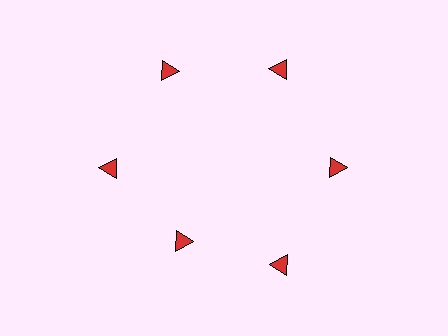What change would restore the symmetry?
The symmetry would be restored by moving it outward, back onto the ring so that all 6 triangles sit at equal angles and equal distance from the center.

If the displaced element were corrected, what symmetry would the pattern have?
It would have 6-fold rotational symmetry — the pattern would map onto itself every 60 degrees.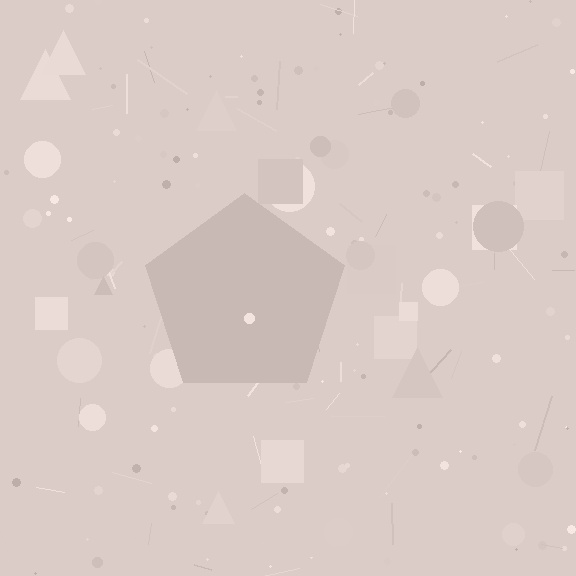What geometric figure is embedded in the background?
A pentagon is embedded in the background.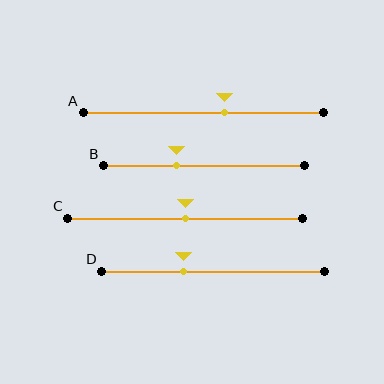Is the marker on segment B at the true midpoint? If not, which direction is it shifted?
No, the marker on segment B is shifted to the left by about 14% of the segment length.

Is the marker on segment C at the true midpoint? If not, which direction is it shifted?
Yes, the marker on segment C is at the true midpoint.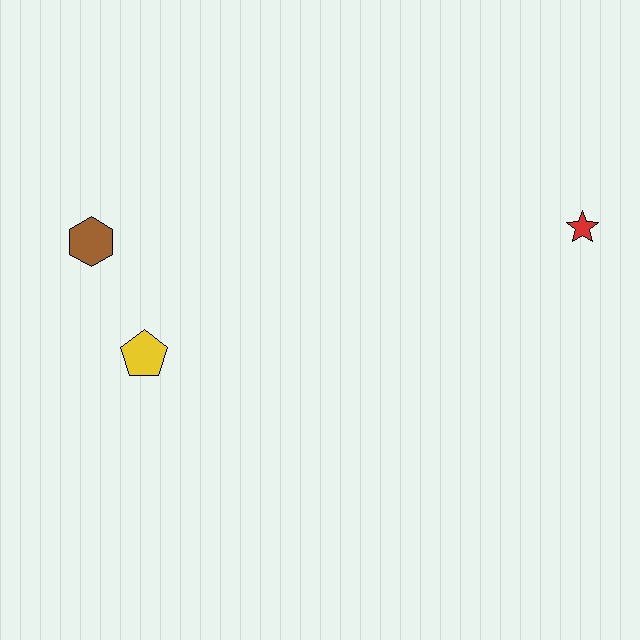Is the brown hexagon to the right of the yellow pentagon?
No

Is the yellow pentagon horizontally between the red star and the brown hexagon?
Yes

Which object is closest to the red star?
The yellow pentagon is closest to the red star.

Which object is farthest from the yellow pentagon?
The red star is farthest from the yellow pentagon.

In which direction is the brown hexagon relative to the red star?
The brown hexagon is to the left of the red star.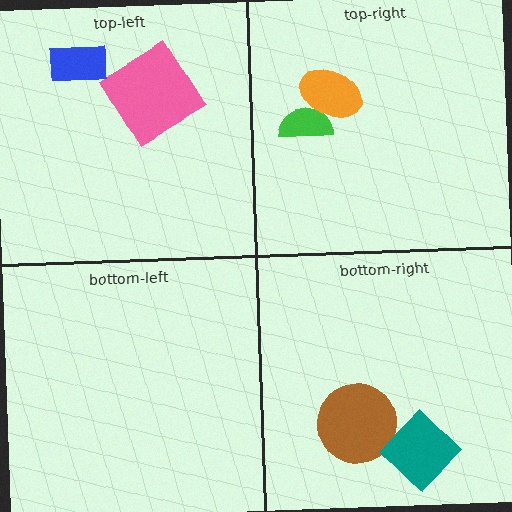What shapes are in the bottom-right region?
The brown circle, the teal diamond.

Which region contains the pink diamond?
The top-left region.